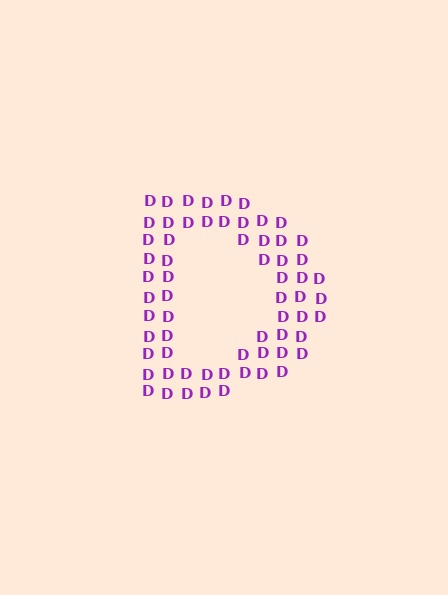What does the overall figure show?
The overall figure shows the letter D.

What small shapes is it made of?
It is made of small letter D's.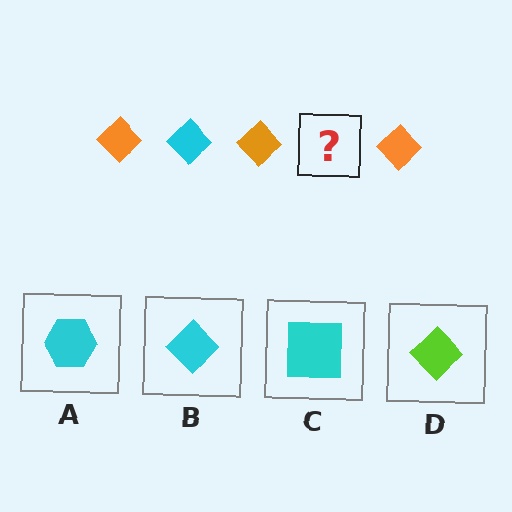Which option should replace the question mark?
Option B.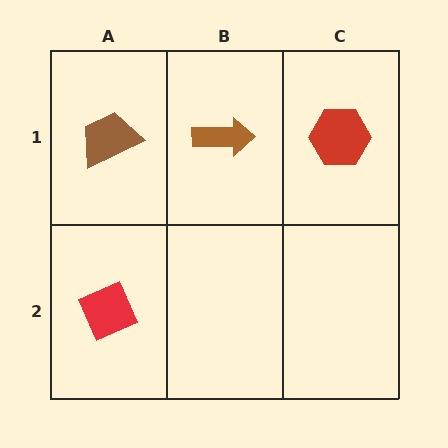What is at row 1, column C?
A red hexagon.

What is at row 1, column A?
A brown trapezoid.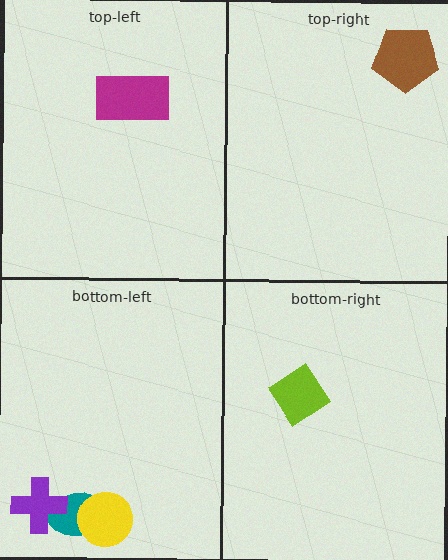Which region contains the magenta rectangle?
The top-left region.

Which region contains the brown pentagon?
The top-right region.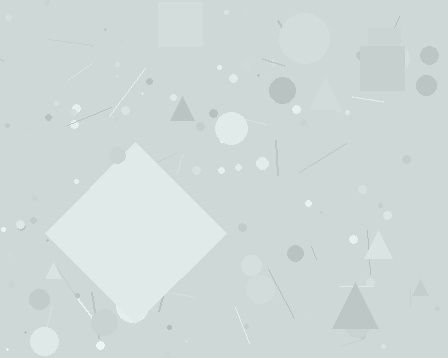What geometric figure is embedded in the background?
A diamond is embedded in the background.